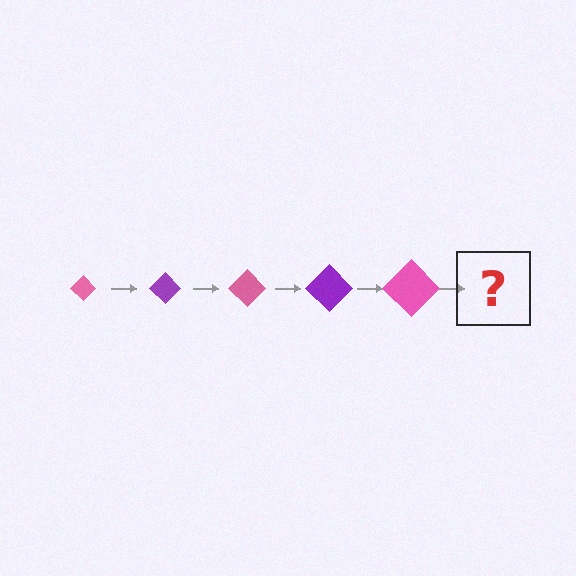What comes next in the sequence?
The next element should be a purple diamond, larger than the previous one.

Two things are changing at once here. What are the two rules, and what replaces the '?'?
The two rules are that the diamond grows larger each step and the color cycles through pink and purple. The '?' should be a purple diamond, larger than the previous one.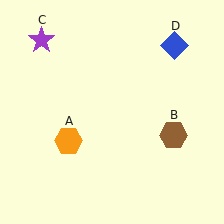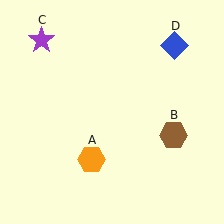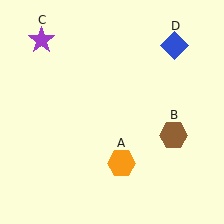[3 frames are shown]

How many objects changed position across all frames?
1 object changed position: orange hexagon (object A).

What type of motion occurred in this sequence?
The orange hexagon (object A) rotated counterclockwise around the center of the scene.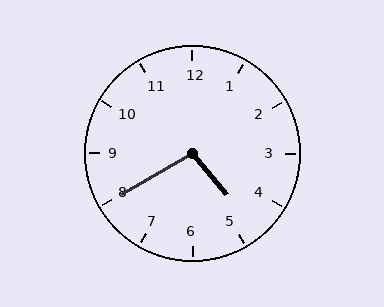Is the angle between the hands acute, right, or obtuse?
It is obtuse.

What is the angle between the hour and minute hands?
Approximately 100 degrees.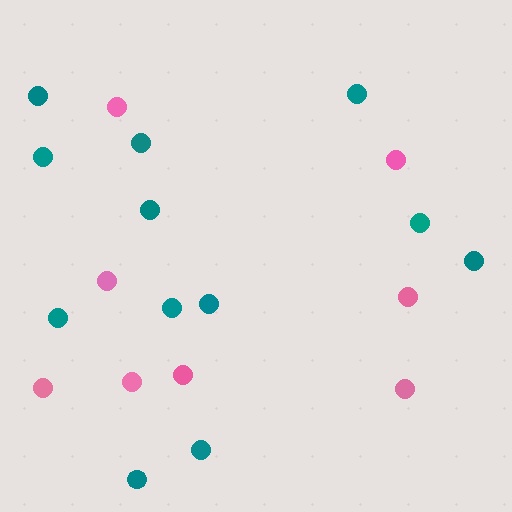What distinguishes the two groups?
There are 2 groups: one group of pink circles (8) and one group of teal circles (12).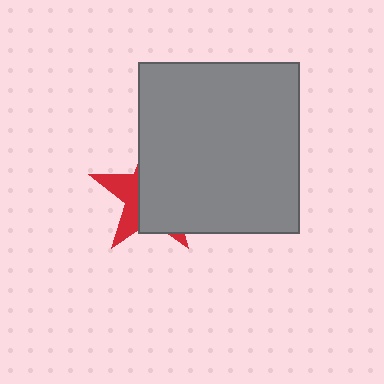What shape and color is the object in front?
The object in front is a gray rectangle.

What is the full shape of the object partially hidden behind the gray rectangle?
The partially hidden object is a red star.